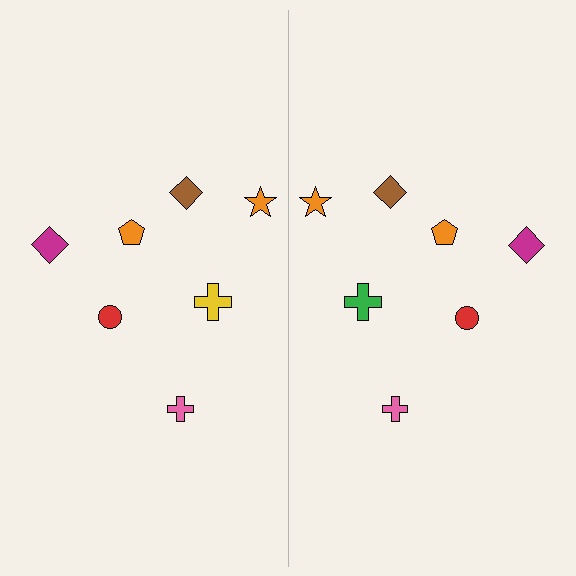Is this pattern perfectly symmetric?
No, the pattern is not perfectly symmetric. The green cross on the right side breaks the symmetry — its mirror counterpart is yellow.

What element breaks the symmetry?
The green cross on the right side breaks the symmetry — its mirror counterpart is yellow.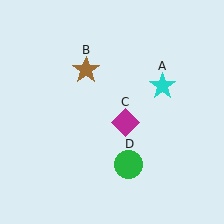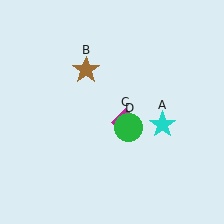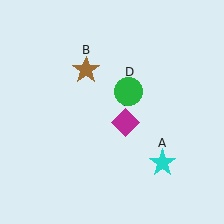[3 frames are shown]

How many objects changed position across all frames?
2 objects changed position: cyan star (object A), green circle (object D).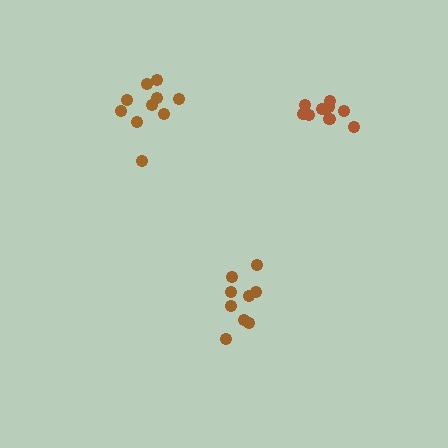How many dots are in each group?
Group 1: 10 dots, Group 2: 9 dots, Group 3: 11 dots (30 total).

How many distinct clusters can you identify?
There are 3 distinct clusters.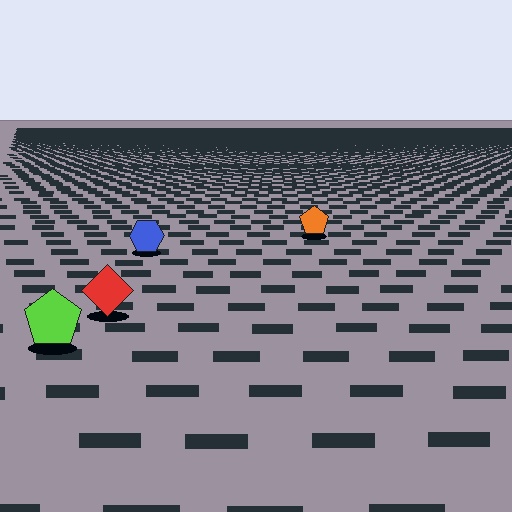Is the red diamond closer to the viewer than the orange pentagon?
Yes. The red diamond is closer — you can tell from the texture gradient: the ground texture is coarser near it.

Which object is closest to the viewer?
The lime pentagon is closest. The texture marks near it are larger and more spread out.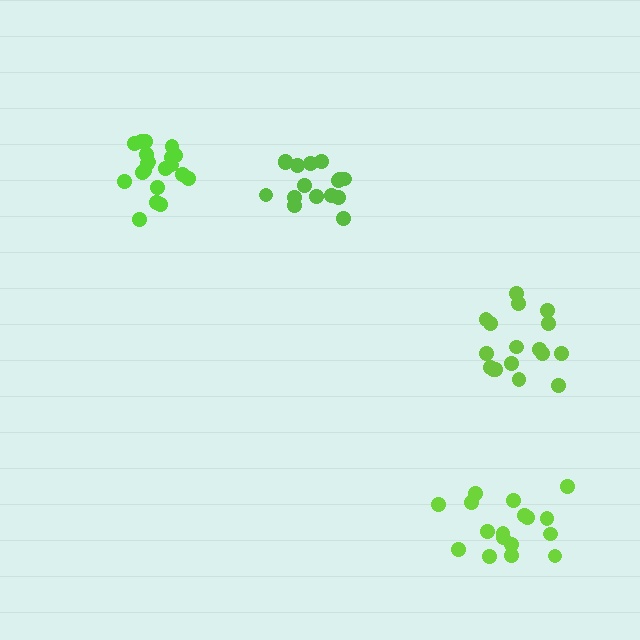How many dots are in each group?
Group 1: 16 dots, Group 2: 17 dots, Group 3: 17 dots, Group 4: 20 dots (70 total).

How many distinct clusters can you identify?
There are 4 distinct clusters.